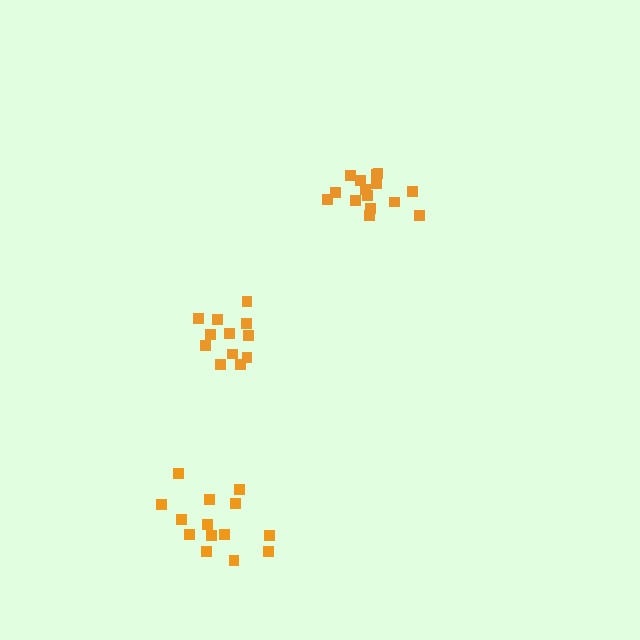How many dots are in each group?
Group 1: 15 dots, Group 2: 12 dots, Group 3: 14 dots (41 total).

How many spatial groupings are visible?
There are 3 spatial groupings.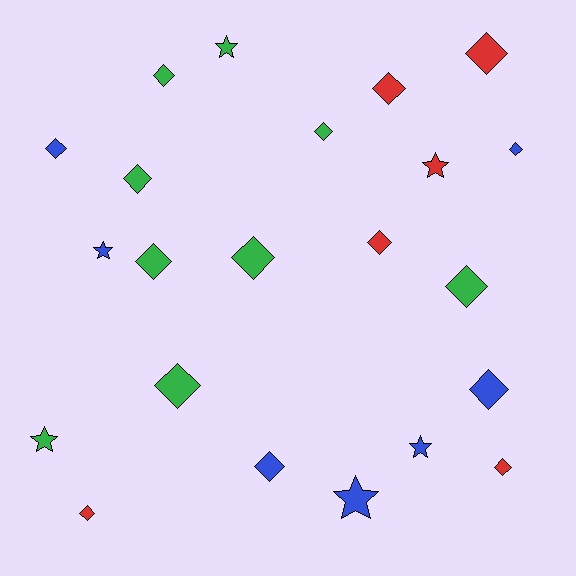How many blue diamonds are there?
There are 4 blue diamonds.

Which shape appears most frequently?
Diamond, with 16 objects.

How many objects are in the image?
There are 22 objects.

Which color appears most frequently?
Green, with 9 objects.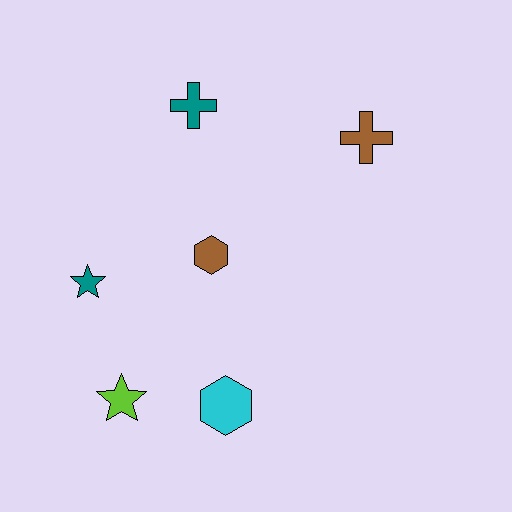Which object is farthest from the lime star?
The brown cross is farthest from the lime star.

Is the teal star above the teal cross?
No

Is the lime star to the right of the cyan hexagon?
No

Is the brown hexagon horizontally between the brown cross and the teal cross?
Yes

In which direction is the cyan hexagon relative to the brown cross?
The cyan hexagon is below the brown cross.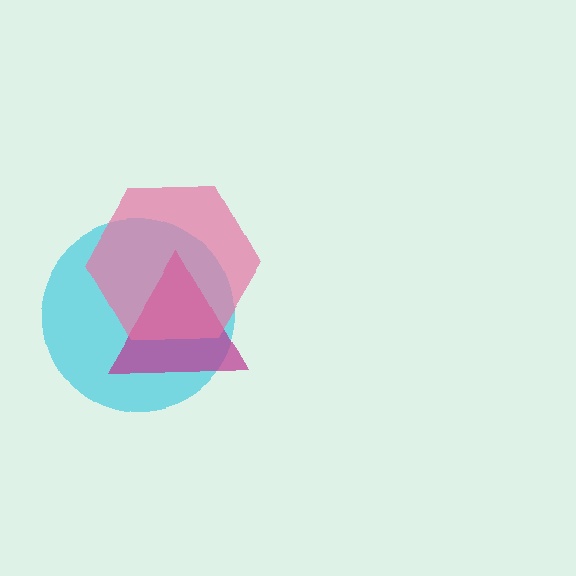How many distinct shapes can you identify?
There are 3 distinct shapes: a cyan circle, a magenta triangle, a pink hexagon.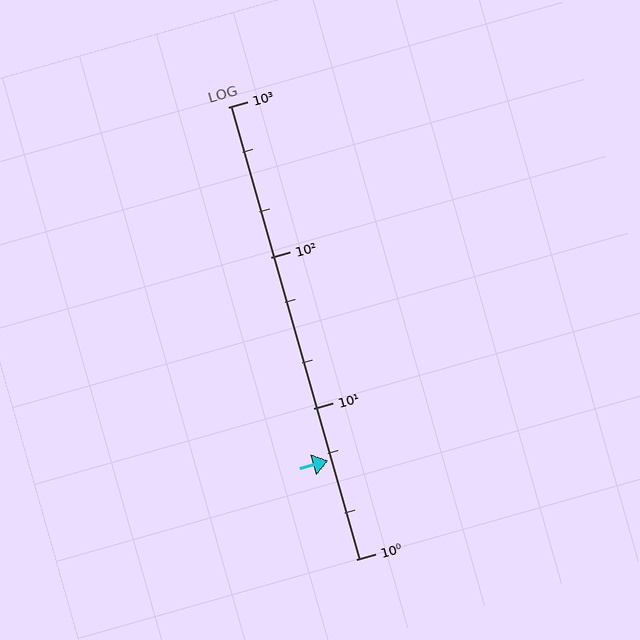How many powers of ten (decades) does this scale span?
The scale spans 3 decades, from 1 to 1000.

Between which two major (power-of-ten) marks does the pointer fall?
The pointer is between 1 and 10.